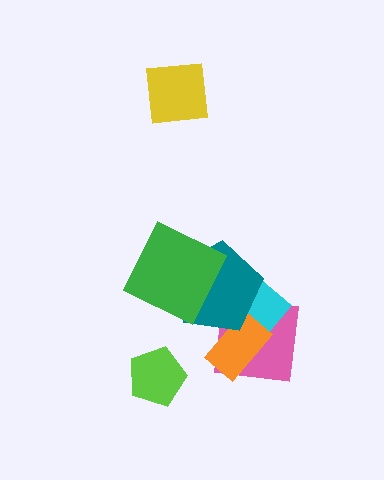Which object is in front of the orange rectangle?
The teal pentagon is in front of the orange rectangle.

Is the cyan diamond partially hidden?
Yes, it is partially covered by another shape.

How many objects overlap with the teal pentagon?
4 objects overlap with the teal pentagon.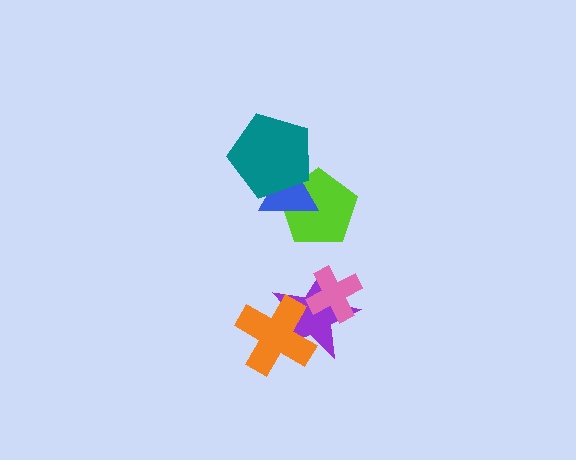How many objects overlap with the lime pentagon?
2 objects overlap with the lime pentagon.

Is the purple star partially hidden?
Yes, it is partially covered by another shape.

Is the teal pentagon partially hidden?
No, no other shape covers it.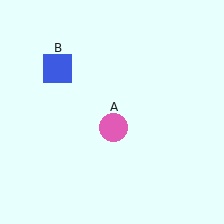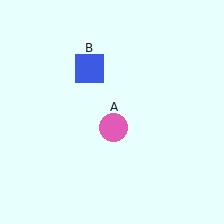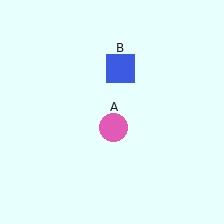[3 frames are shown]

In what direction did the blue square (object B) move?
The blue square (object B) moved right.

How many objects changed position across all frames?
1 object changed position: blue square (object B).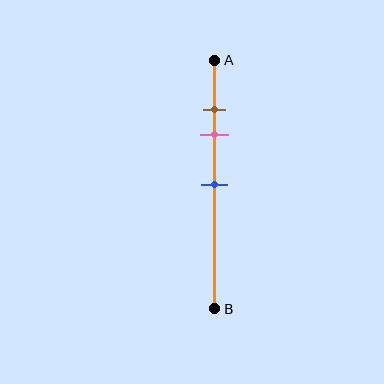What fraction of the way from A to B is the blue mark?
The blue mark is approximately 50% (0.5) of the way from A to B.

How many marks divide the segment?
There are 3 marks dividing the segment.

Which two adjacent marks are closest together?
The brown and pink marks are the closest adjacent pair.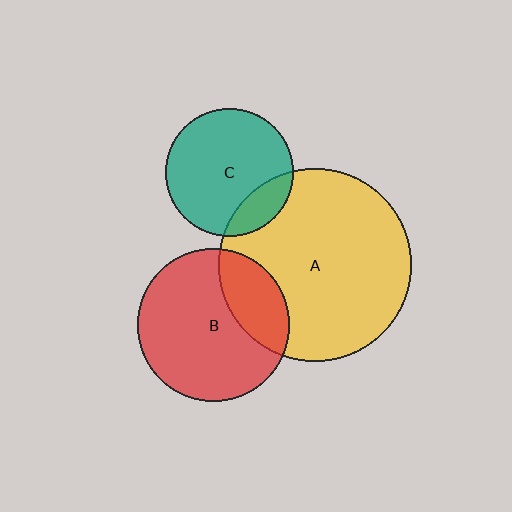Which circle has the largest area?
Circle A (yellow).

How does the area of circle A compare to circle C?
Approximately 2.3 times.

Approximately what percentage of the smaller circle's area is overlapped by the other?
Approximately 25%.